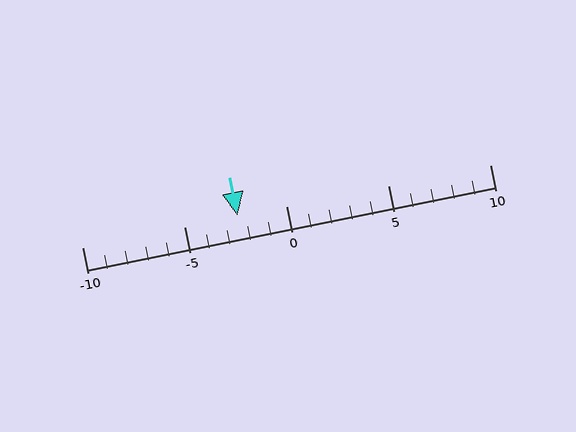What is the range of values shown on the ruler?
The ruler shows values from -10 to 10.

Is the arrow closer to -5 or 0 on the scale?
The arrow is closer to 0.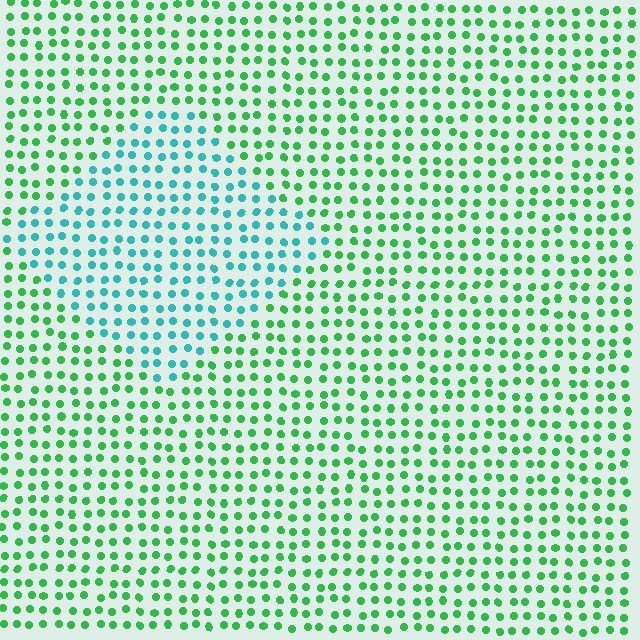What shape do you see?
I see a diamond.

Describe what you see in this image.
The image is filled with small green elements in a uniform arrangement. A diamond-shaped region is visible where the elements are tinted to a slightly different hue, forming a subtle color boundary.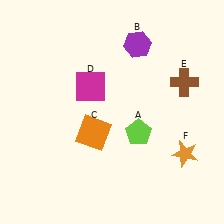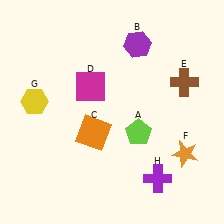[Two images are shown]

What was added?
A yellow hexagon (G), a purple cross (H) were added in Image 2.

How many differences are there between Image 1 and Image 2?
There are 2 differences between the two images.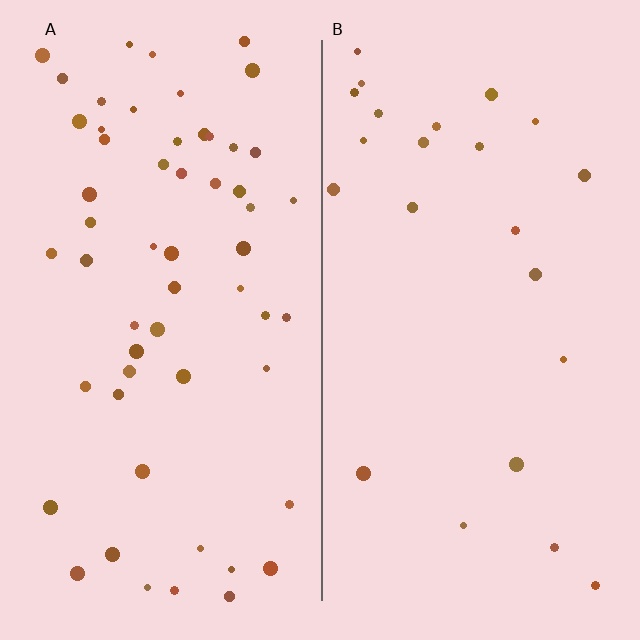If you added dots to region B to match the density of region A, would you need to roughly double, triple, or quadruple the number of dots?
Approximately double.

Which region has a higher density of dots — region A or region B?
A (the left).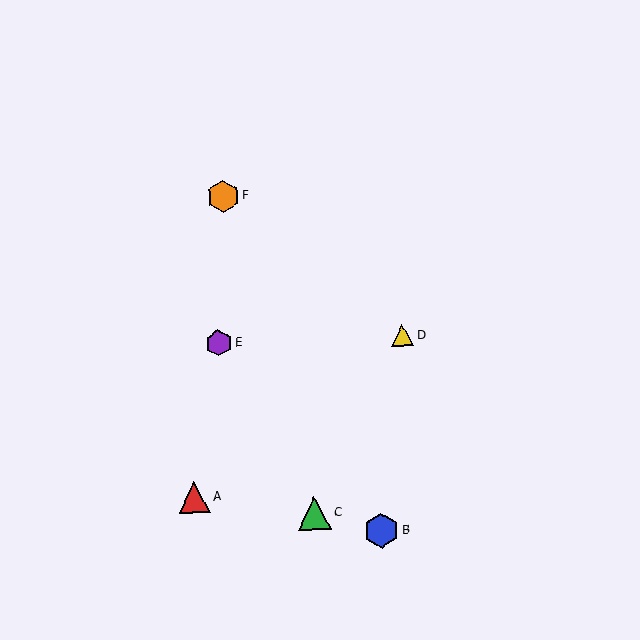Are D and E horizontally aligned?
Yes, both are at y≈335.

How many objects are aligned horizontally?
2 objects (D, E) are aligned horizontally.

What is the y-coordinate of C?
Object C is at y≈513.